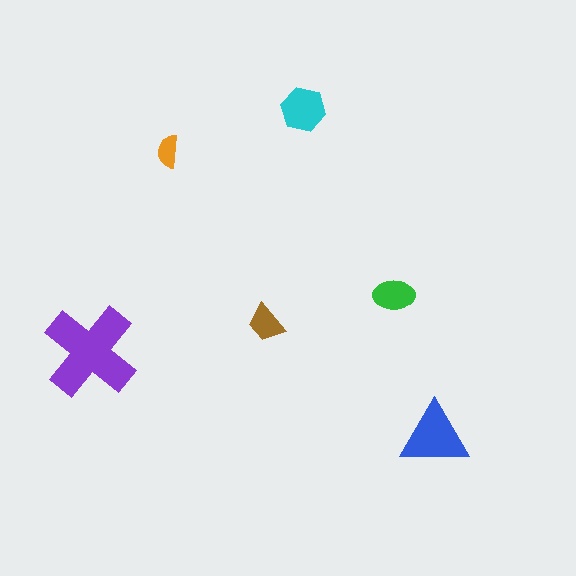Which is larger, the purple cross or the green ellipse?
The purple cross.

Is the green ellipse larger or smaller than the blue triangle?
Smaller.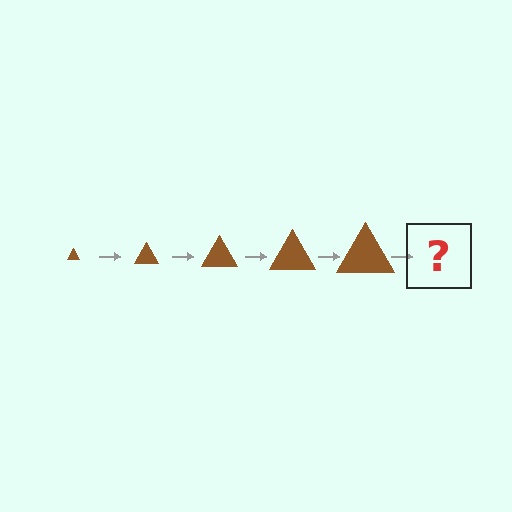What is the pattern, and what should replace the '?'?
The pattern is that the triangle gets progressively larger each step. The '?' should be a brown triangle, larger than the previous one.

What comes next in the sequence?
The next element should be a brown triangle, larger than the previous one.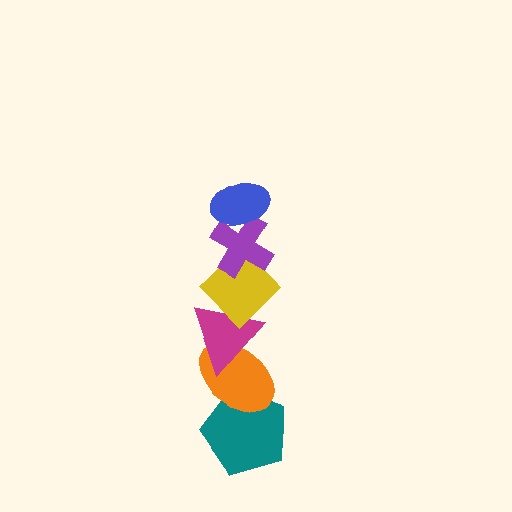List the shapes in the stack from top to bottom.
From top to bottom: the blue ellipse, the purple cross, the yellow diamond, the magenta triangle, the orange ellipse, the teal pentagon.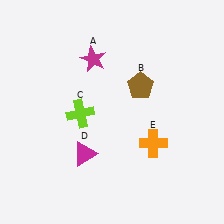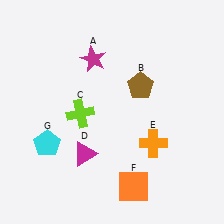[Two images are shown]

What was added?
An orange square (F), a cyan pentagon (G) were added in Image 2.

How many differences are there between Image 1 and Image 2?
There are 2 differences between the two images.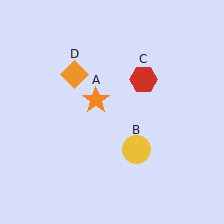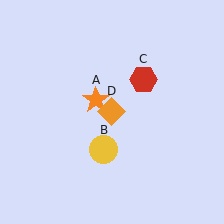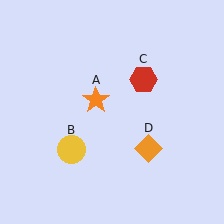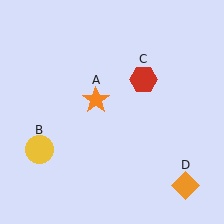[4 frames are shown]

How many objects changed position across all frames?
2 objects changed position: yellow circle (object B), orange diamond (object D).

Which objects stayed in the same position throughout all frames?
Orange star (object A) and red hexagon (object C) remained stationary.